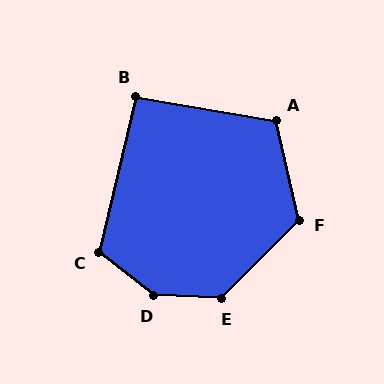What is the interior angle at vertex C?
Approximately 115 degrees (obtuse).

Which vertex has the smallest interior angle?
B, at approximately 94 degrees.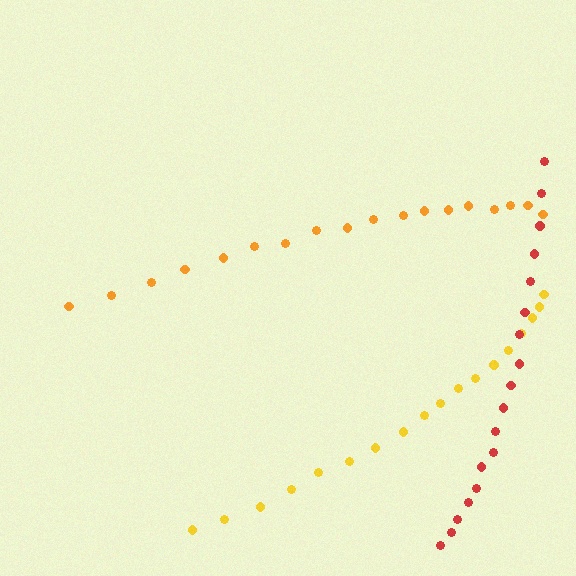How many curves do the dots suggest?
There are 3 distinct paths.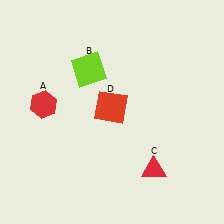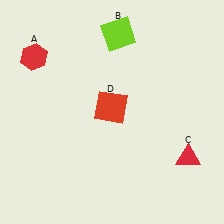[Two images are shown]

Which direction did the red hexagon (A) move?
The red hexagon (A) moved up.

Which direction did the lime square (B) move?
The lime square (B) moved up.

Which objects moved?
The objects that moved are: the red hexagon (A), the lime square (B), the red triangle (C).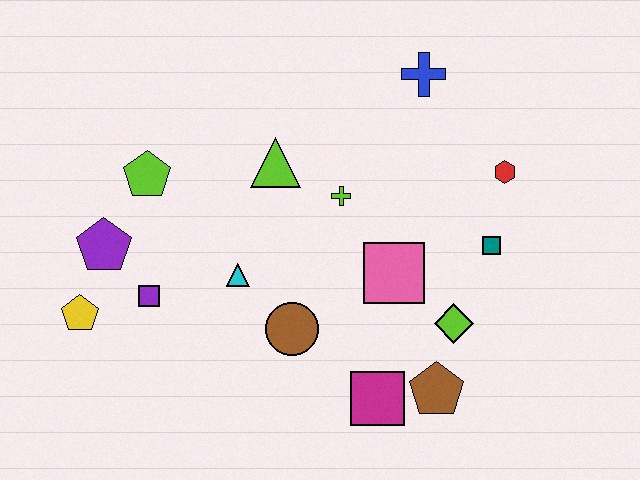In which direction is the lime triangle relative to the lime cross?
The lime triangle is to the left of the lime cross.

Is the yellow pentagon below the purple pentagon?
Yes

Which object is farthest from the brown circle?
The blue cross is farthest from the brown circle.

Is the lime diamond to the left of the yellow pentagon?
No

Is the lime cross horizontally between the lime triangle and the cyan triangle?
No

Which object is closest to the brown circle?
The cyan triangle is closest to the brown circle.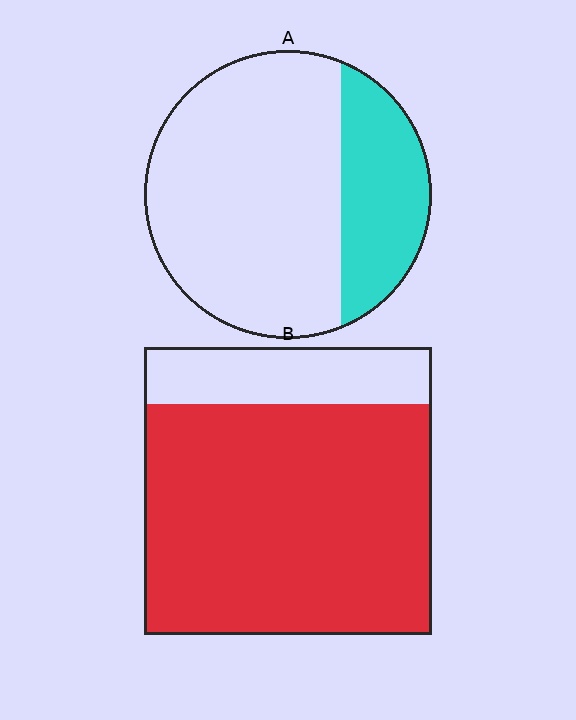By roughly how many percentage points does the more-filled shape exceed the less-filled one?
By roughly 55 percentage points (B over A).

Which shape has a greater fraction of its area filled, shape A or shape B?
Shape B.